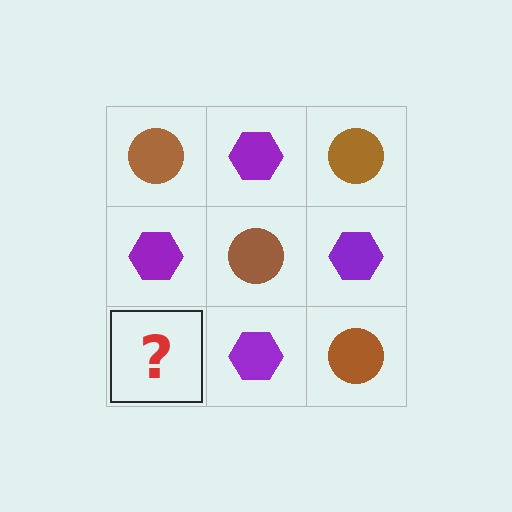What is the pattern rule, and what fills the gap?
The rule is that it alternates brown circle and purple hexagon in a checkerboard pattern. The gap should be filled with a brown circle.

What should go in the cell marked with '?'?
The missing cell should contain a brown circle.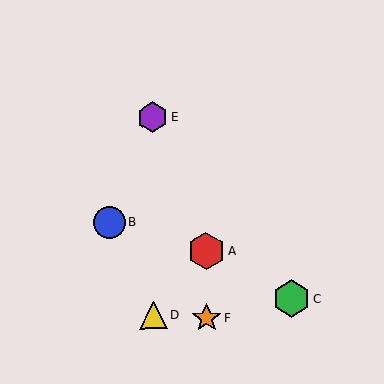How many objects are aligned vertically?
2 objects (A, F) are aligned vertically.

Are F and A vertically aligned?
Yes, both are at x≈207.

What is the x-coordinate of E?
Object E is at x≈153.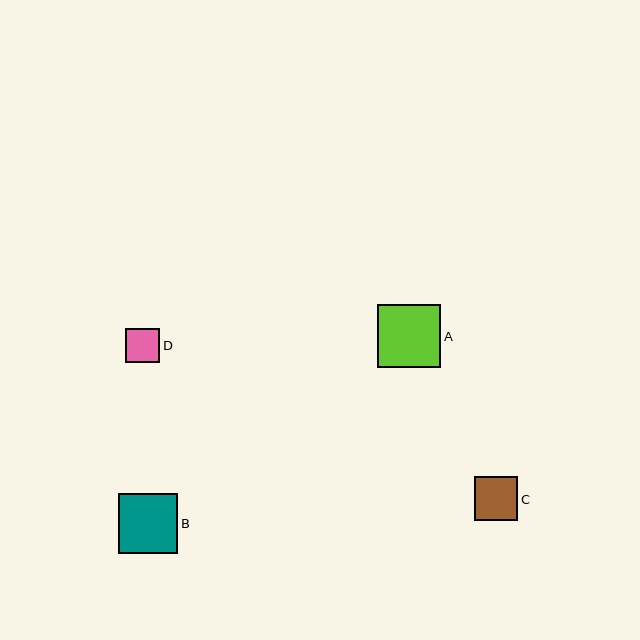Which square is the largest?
Square A is the largest with a size of approximately 63 pixels.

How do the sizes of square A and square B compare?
Square A and square B are approximately the same size.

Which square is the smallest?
Square D is the smallest with a size of approximately 34 pixels.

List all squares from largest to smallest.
From largest to smallest: A, B, C, D.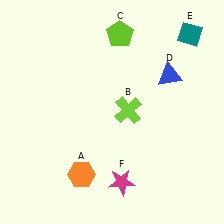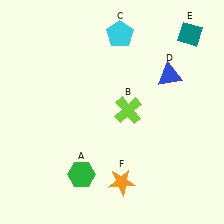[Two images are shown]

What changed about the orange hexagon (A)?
In Image 1, A is orange. In Image 2, it changed to green.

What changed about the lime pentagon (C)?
In Image 1, C is lime. In Image 2, it changed to cyan.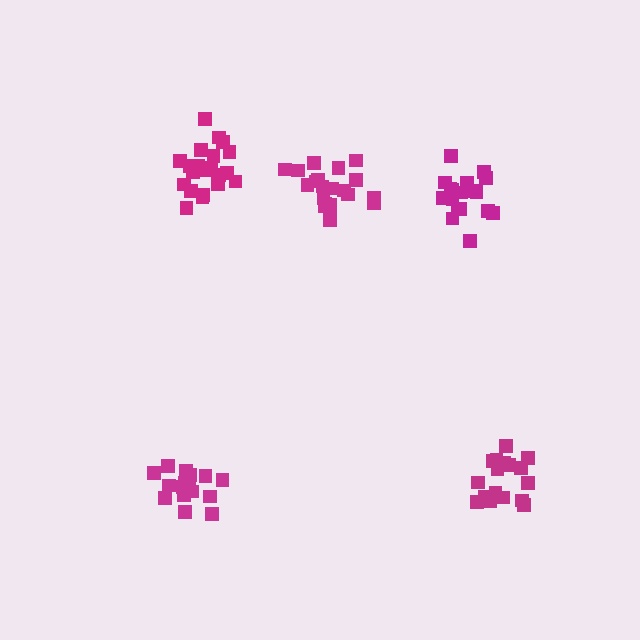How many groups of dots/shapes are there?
There are 5 groups.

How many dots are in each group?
Group 1: 17 dots, Group 2: 21 dots, Group 3: 18 dots, Group 4: 21 dots, Group 5: 19 dots (96 total).